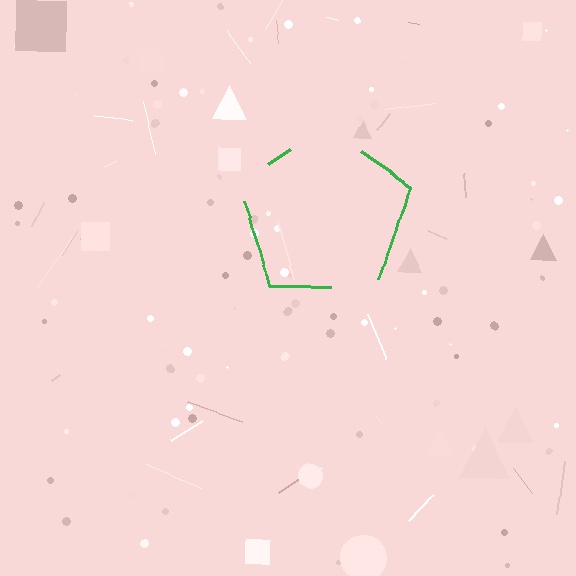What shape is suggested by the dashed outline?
The dashed outline suggests a pentagon.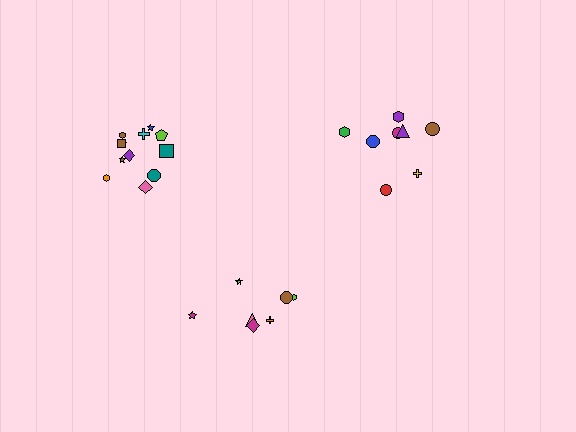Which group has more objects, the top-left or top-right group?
The top-left group.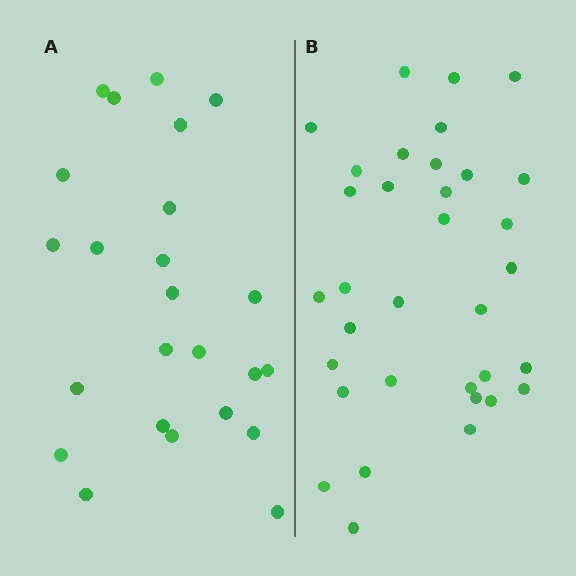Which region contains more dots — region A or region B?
Region B (the right region) has more dots.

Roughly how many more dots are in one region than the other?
Region B has roughly 10 or so more dots than region A.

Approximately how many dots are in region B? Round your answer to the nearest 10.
About 30 dots. (The exact count is 34, which rounds to 30.)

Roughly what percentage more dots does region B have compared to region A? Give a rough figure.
About 40% more.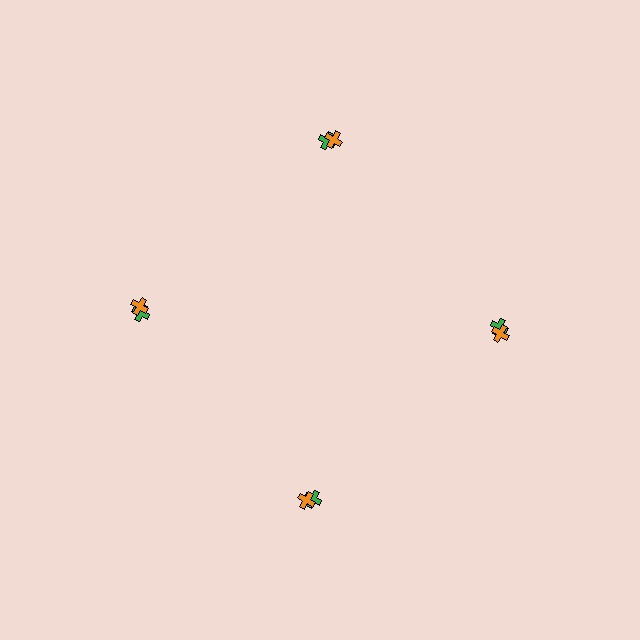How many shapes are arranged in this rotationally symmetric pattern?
There are 8 shapes, arranged in 4 groups of 2.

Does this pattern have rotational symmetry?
Yes, this pattern has 4-fold rotational symmetry. It looks the same after rotating 90 degrees around the center.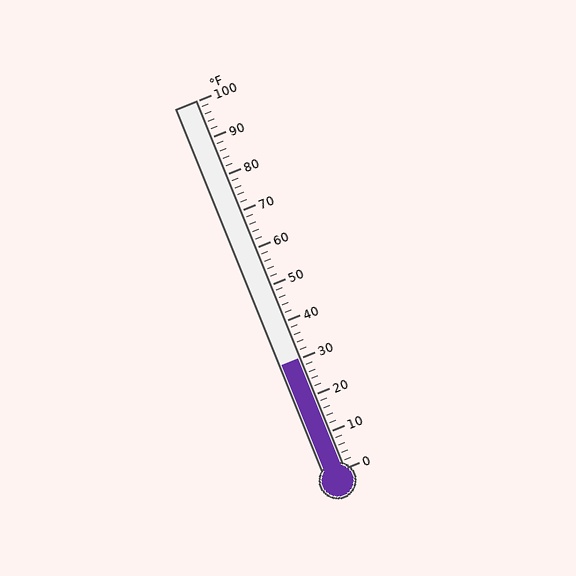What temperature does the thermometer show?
The thermometer shows approximately 30°F.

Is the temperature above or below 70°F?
The temperature is below 70°F.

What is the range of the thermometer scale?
The thermometer scale ranges from 0°F to 100°F.